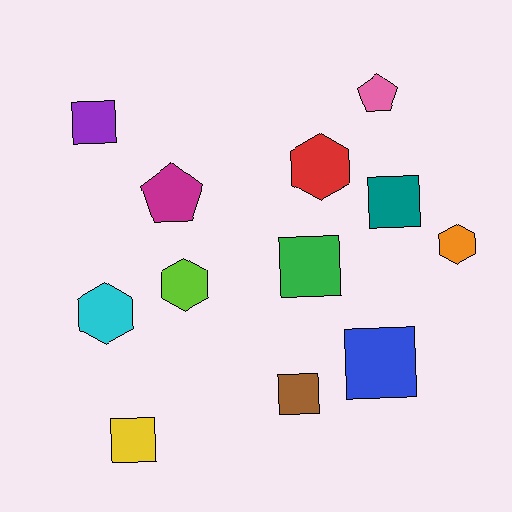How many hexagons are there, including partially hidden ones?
There are 4 hexagons.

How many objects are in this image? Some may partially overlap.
There are 12 objects.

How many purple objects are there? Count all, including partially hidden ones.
There is 1 purple object.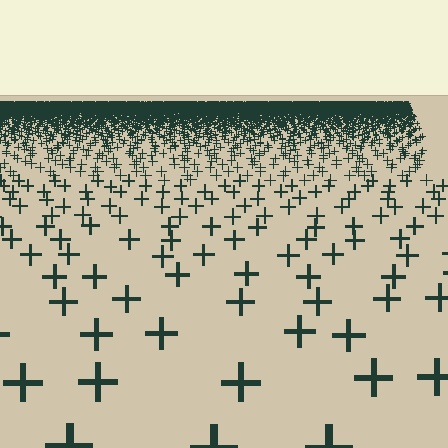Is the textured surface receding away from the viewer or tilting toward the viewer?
The surface is receding away from the viewer. Texture elements get smaller and denser toward the top.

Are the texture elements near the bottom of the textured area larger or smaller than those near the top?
Larger. Near the bottom, elements are closer to the viewer and appear at a bigger on-screen size.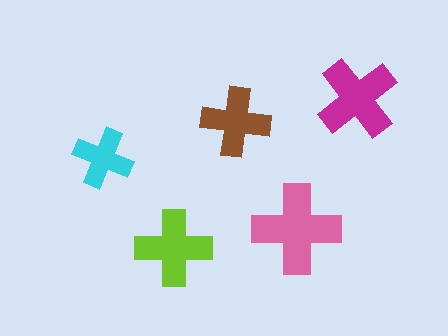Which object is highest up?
The magenta cross is topmost.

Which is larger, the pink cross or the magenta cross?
The pink one.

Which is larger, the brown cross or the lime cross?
The lime one.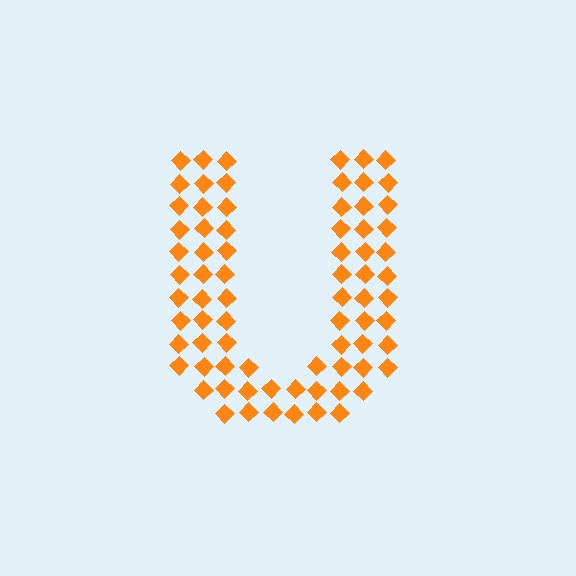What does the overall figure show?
The overall figure shows the letter U.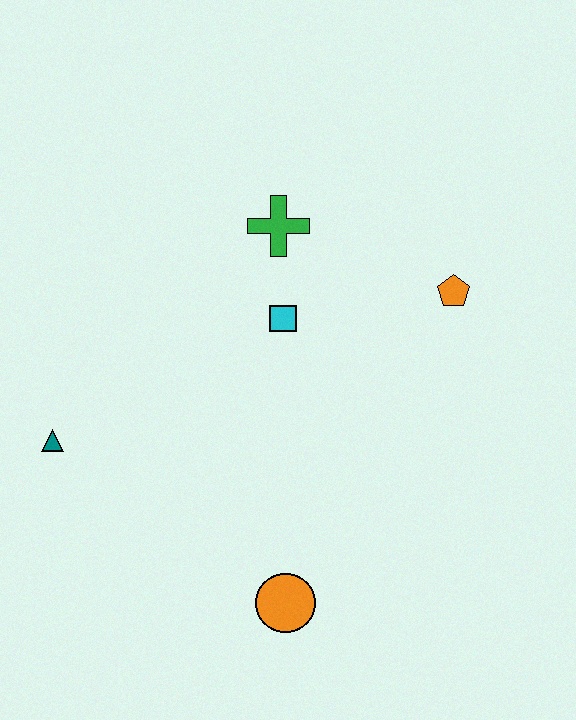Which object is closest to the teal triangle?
The cyan square is closest to the teal triangle.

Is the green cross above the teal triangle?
Yes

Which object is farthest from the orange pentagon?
The teal triangle is farthest from the orange pentagon.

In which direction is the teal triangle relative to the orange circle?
The teal triangle is to the left of the orange circle.